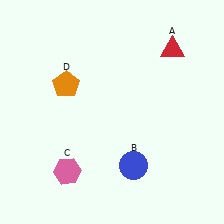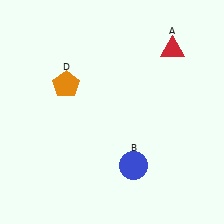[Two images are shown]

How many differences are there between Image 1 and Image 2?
There is 1 difference between the two images.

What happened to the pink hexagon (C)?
The pink hexagon (C) was removed in Image 2. It was in the bottom-left area of Image 1.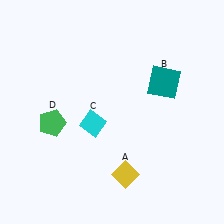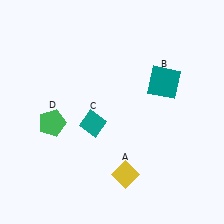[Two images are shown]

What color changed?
The diamond (C) changed from cyan in Image 1 to teal in Image 2.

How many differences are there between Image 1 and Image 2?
There is 1 difference between the two images.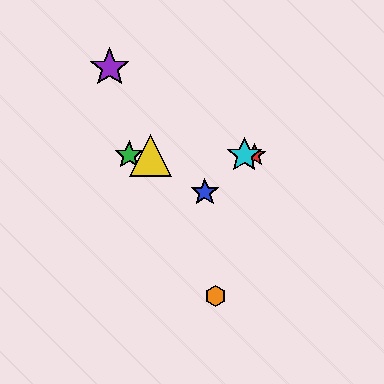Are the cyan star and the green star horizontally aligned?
Yes, both are at y≈155.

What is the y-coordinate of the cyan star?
The cyan star is at y≈155.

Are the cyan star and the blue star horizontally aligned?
No, the cyan star is at y≈155 and the blue star is at y≈192.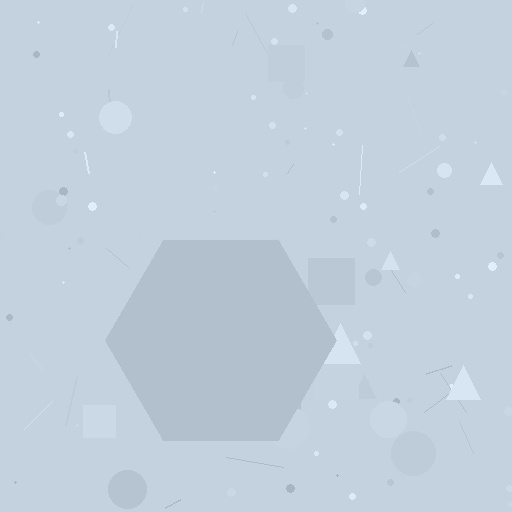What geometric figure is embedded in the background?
A hexagon is embedded in the background.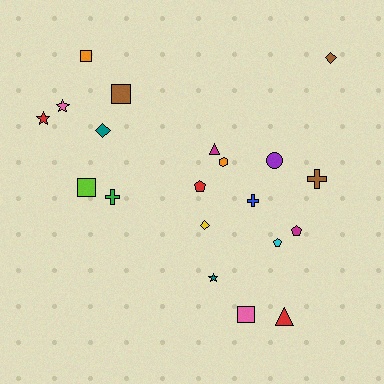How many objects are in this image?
There are 20 objects.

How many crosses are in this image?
There are 3 crosses.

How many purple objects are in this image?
There is 1 purple object.